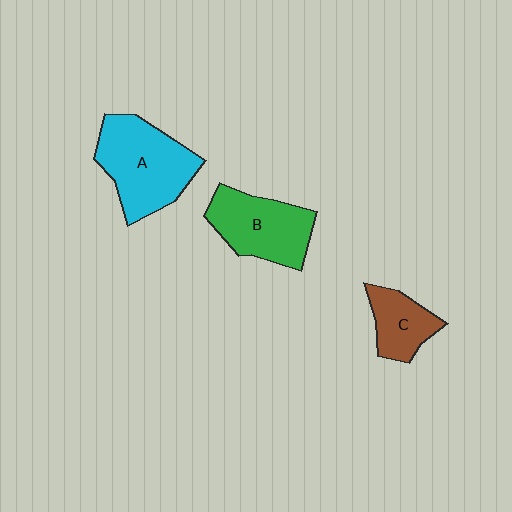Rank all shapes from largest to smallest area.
From largest to smallest: A (cyan), B (green), C (brown).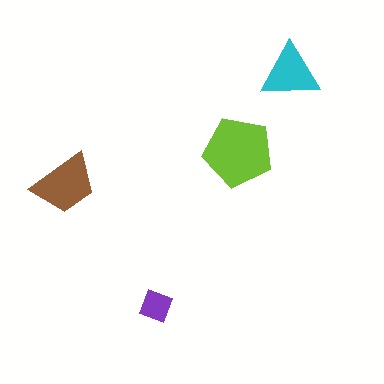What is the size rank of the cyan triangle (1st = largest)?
3rd.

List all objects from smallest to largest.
The purple square, the cyan triangle, the brown trapezoid, the lime pentagon.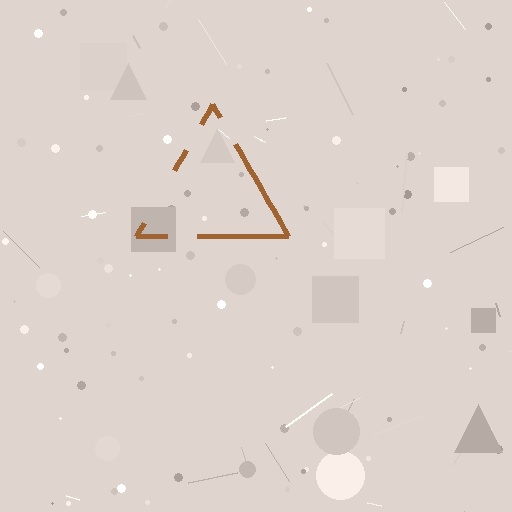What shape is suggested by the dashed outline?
The dashed outline suggests a triangle.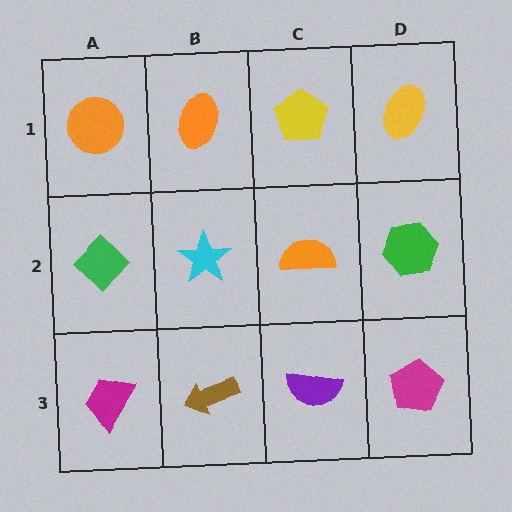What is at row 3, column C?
A purple semicircle.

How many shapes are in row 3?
4 shapes.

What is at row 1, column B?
An orange ellipse.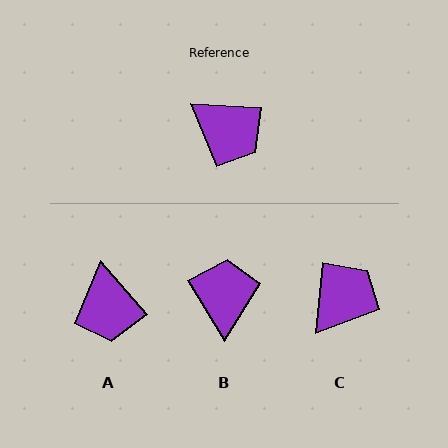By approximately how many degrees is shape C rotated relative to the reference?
Approximately 88 degrees counter-clockwise.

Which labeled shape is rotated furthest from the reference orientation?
B, about 125 degrees away.